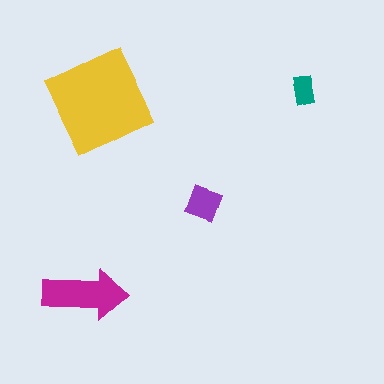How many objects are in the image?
There are 4 objects in the image.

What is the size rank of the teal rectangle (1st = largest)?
4th.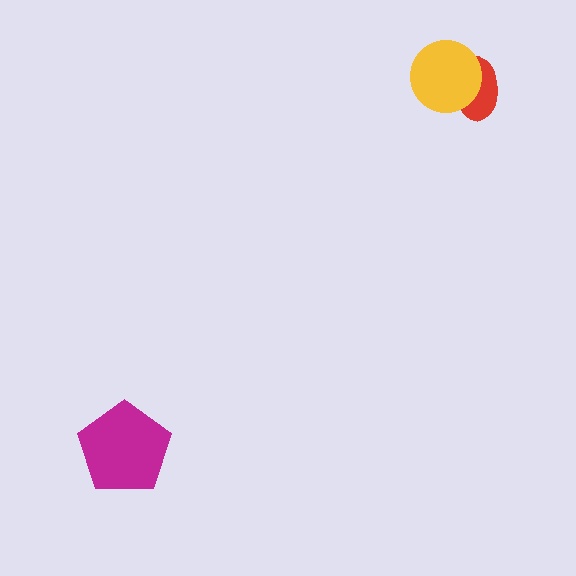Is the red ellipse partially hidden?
Yes, it is partially covered by another shape.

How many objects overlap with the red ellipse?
1 object overlaps with the red ellipse.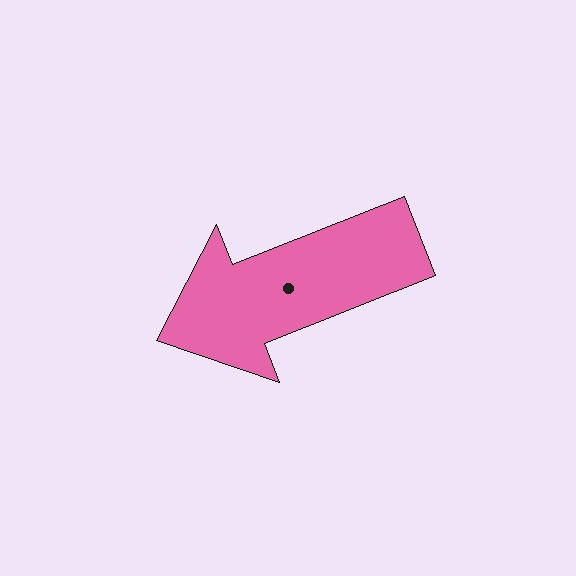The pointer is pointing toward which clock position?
Roughly 8 o'clock.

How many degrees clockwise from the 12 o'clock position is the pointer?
Approximately 248 degrees.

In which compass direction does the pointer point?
West.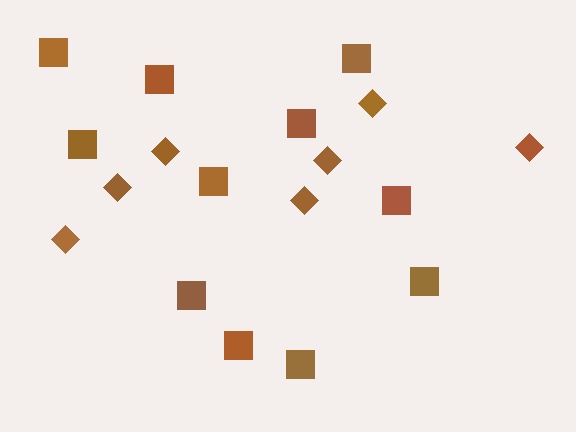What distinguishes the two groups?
There are 2 groups: one group of diamonds (7) and one group of squares (11).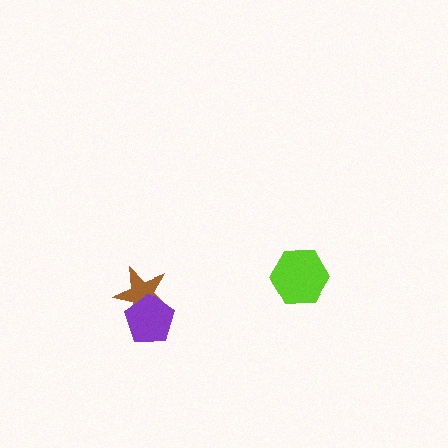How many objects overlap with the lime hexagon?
0 objects overlap with the lime hexagon.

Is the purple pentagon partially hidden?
No, no other shape covers it.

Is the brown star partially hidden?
Yes, it is partially covered by another shape.